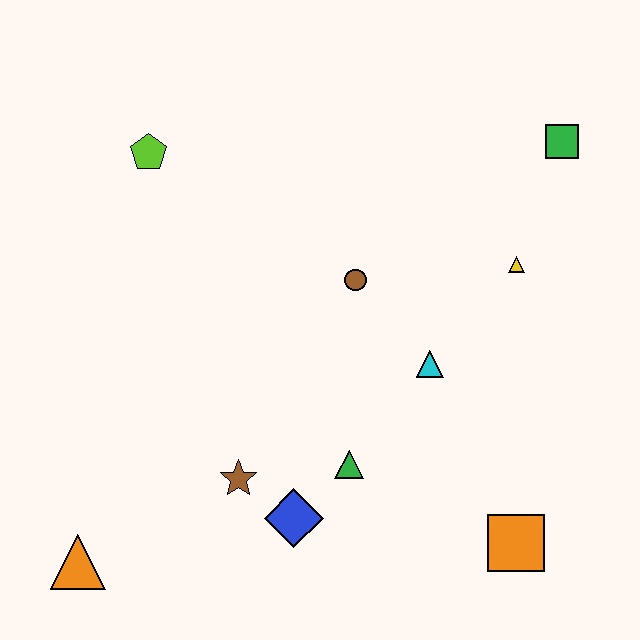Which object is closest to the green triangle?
The blue diamond is closest to the green triangle.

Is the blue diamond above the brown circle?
No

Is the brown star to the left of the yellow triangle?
Yes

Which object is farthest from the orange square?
The lime pentagon is farthest from the orange square.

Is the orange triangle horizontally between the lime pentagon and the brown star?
No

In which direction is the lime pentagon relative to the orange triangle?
The lime pentagon is above the orange triangle.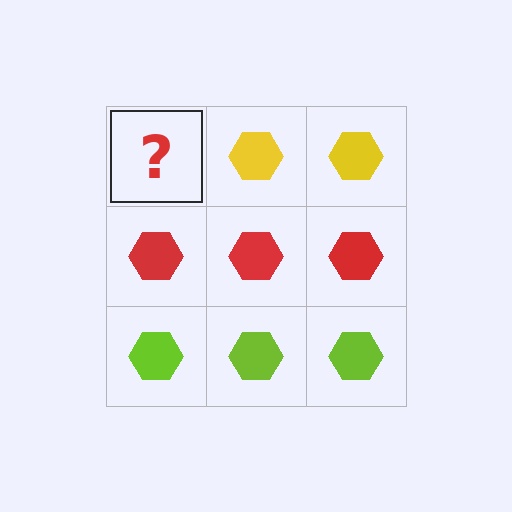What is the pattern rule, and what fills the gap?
The rule is that each row has a consistent color. The gap should be filled with a yellow hexagon.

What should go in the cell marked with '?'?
The missing cell should contain a yellow hexagon.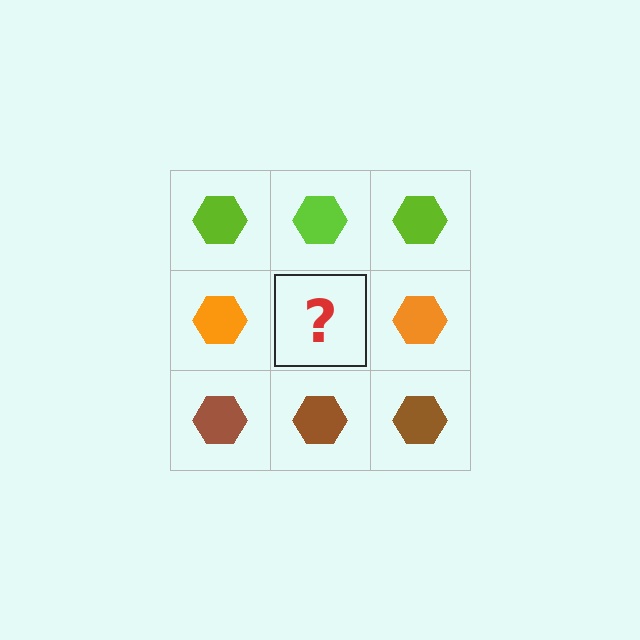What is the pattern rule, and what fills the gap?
The rule is that each row has a consistent color. The gap should be filled with an orange hexagon.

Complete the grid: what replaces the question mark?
The question mark should be replaced with an orange hexagon.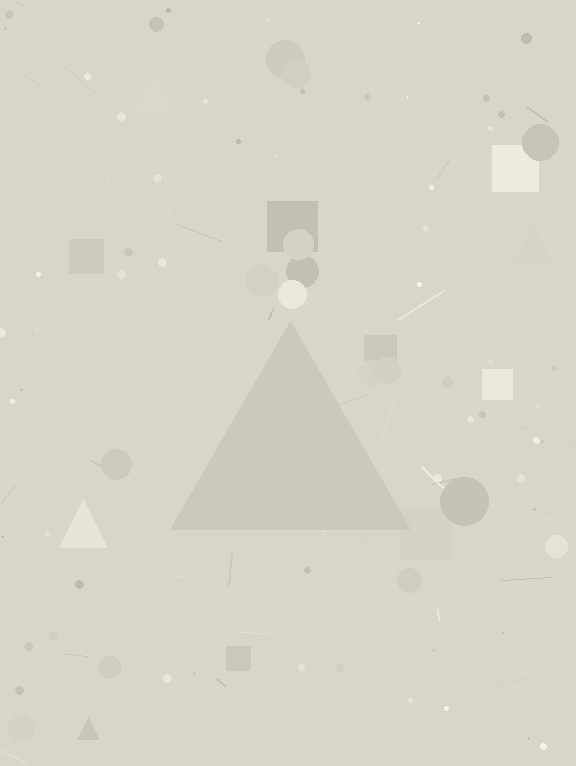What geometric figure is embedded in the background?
A triangle is embedded in the background.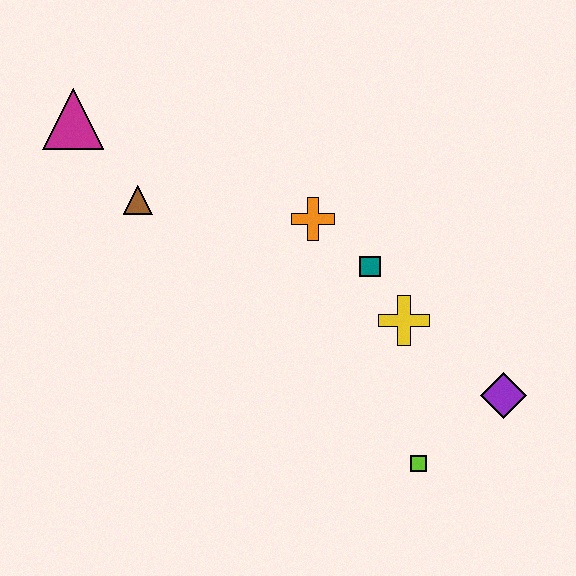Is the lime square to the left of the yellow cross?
No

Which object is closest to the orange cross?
The teal square is closest to the orange cross.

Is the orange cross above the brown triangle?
No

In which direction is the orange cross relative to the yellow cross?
The orange cross is above the yellow cross.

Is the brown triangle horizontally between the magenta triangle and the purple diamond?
Yes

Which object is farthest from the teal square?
The magenta triangle is farthest from the teal square.